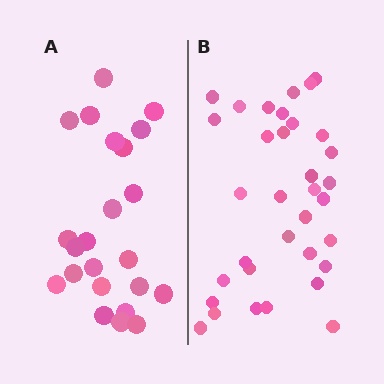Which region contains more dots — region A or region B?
Region B (the right region) has more dots.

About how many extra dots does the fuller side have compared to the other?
Region B has roughly 12 or so more dots than region A.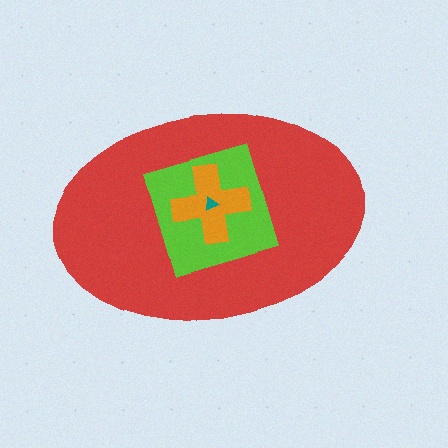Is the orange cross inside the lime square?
Yes.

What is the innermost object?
The teal triangle.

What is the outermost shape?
The red ellipse.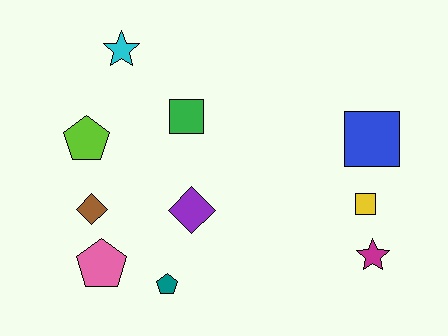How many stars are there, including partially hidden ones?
There are 2 stars.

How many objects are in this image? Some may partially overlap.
There are 10 objects.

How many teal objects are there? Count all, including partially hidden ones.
There is 1 teal object.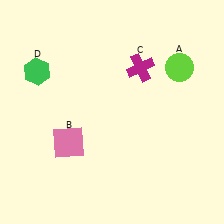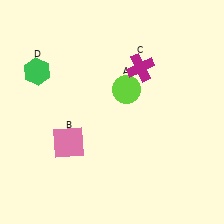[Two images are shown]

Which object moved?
The lime circle (A) moved left.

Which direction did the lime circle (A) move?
The lime circle (A) moved left.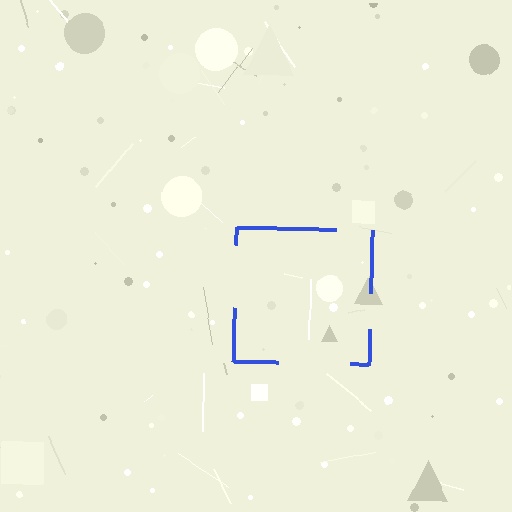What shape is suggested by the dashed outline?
The dashed outline suggests a square.